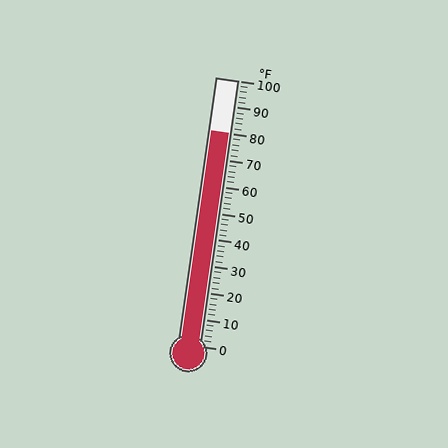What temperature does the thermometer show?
The thermometer shows approximately 80°F.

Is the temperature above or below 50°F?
The temperature is above 50°F.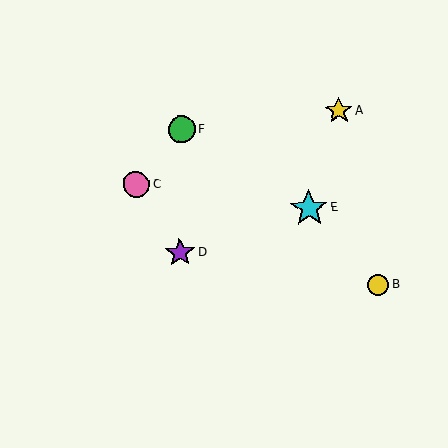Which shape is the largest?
The cyan star (labeled E) is the largest.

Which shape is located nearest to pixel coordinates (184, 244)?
The purple star (labeled D) at (180, 253) is nearest to that location.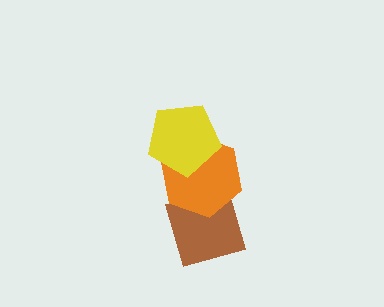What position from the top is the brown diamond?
The brown diamond is 3rd from the top.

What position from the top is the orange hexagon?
The orange hexagon is 2nd from the top.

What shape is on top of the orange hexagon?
The yellow pentagon is on top of the orange hexagon.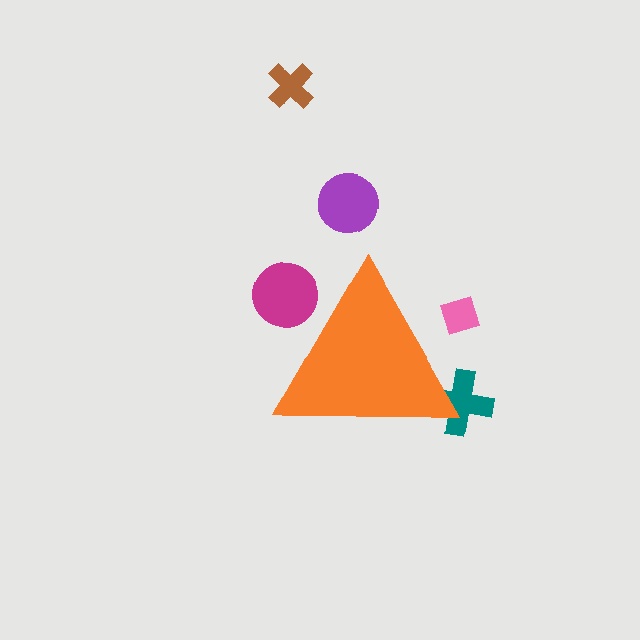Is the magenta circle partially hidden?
Yes, the magenta circle is partially hidden behind the orange triangle.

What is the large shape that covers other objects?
An orange triangle.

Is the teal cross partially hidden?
Yes, the teal cross is partially hidden behind the orange triangle.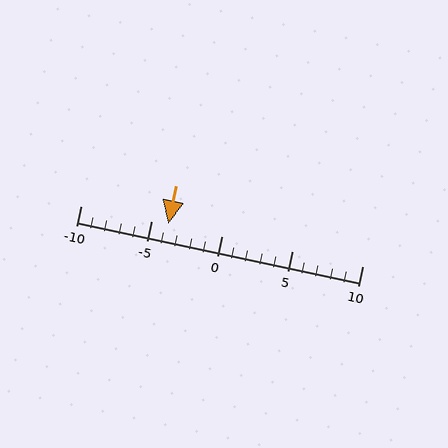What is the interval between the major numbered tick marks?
The major tick marks are spaced 5 units apart.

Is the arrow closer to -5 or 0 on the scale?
The arrow is closer to -5.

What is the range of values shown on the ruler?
The ruler shows values from -10 to 10.